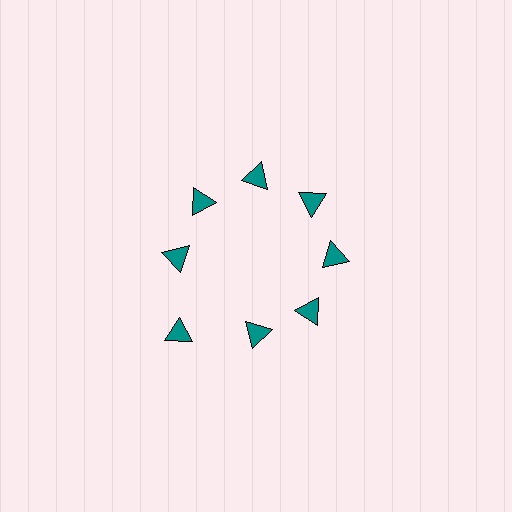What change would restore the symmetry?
The symmetry would be restored by moving it inward, back onto the ring so that all 8 triangles sit at equal angles and equal distance from the center.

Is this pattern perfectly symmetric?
No. The 8 teal triangles are arranged in a ring, but one element near the 8 o'clock position is pushed outward from the center, breaking the 8-fold rotational symmetry.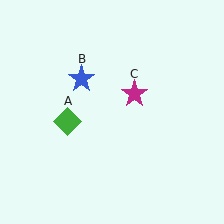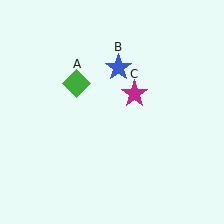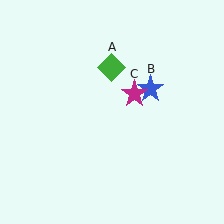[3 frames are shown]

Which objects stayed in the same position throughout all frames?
Magenta star (object C) remained stationary.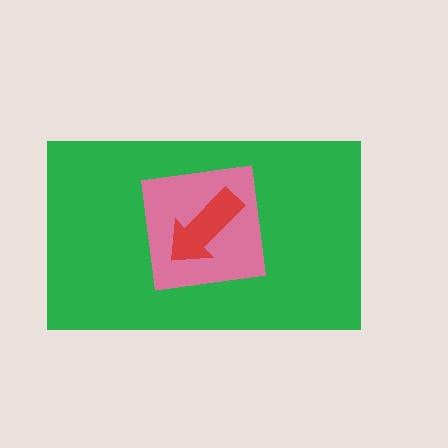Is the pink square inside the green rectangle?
Yes.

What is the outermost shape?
The green rectangle.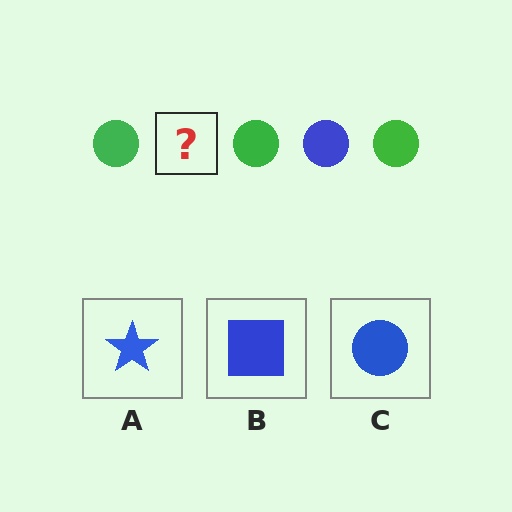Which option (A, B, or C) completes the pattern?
C.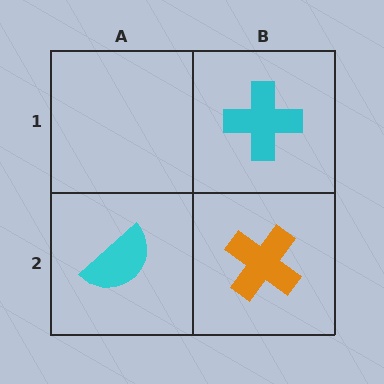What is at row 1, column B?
A cyan cross.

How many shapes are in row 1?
1 shape.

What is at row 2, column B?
An orange cross.